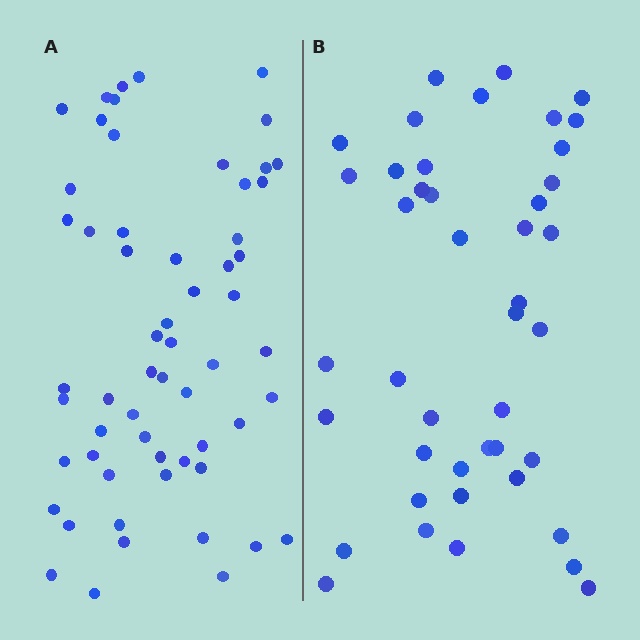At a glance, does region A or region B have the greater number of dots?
Region A (the left region) has more dots.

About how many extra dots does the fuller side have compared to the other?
Region A has approximately 15 more dots than region B.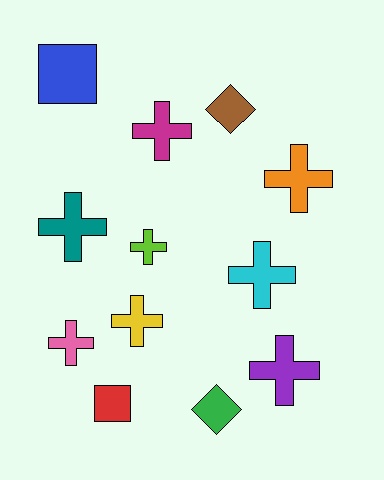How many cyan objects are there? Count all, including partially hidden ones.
There is 1 cyan object.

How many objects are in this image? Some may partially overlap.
There are 12 objects.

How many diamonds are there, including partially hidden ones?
There are 2 diamonds.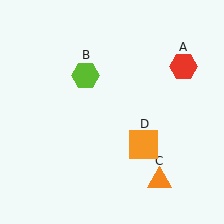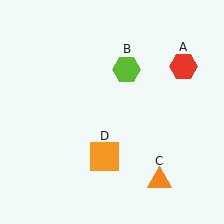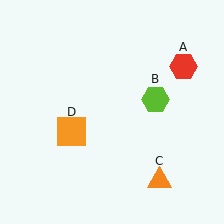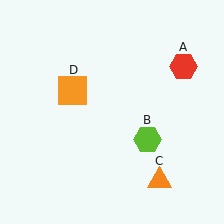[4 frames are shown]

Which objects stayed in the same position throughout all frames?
Red hexagon (object A) and orange triangle (object C) remained stationary.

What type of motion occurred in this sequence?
The lime hexagon (object B), orange square (object D) rotated clockwise around the center of the scene.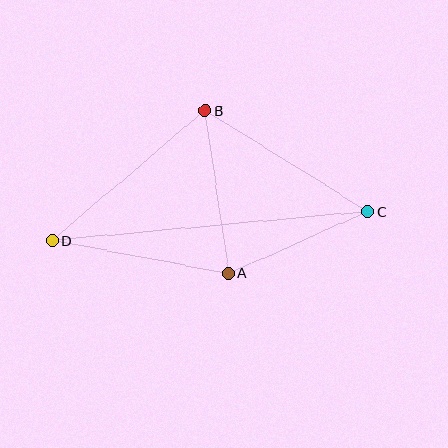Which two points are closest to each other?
Points A and C are closest to each other.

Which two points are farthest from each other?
Points C and D are farthest from each other.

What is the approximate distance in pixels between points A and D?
The distance between A and D is approximately 180 pixels.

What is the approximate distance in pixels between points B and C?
The distance between B and C is approximately 192 pixels.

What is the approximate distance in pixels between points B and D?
The distance between B and D is approximately 201 pixels.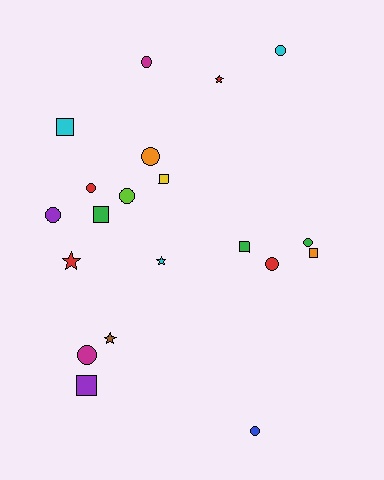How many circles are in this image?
There are 10 circles.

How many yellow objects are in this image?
There is 1 yellow object.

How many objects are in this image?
There are 20 objects.